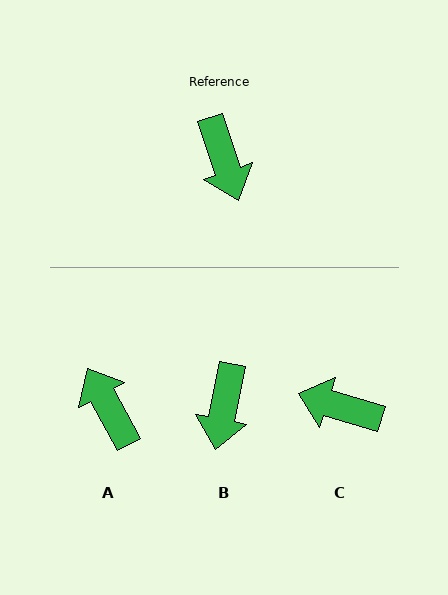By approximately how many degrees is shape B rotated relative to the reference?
Approximately 30 degrees clockwise.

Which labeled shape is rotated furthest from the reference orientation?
A, about 170 degrees away.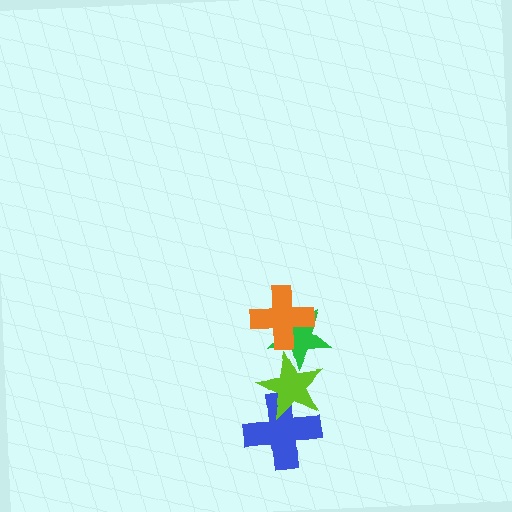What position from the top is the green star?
The green star is 2nd from the top.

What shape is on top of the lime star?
The green star is on top of the lime star.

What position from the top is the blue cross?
The blue cross is 4th from the top.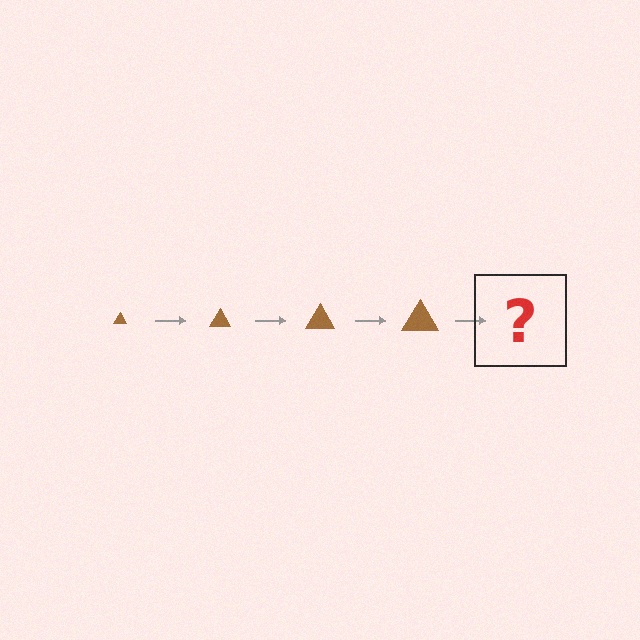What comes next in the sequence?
The next element should be a brown triangle, larger than the previous one.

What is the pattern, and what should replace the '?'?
The pattern is that the triangle gets progressively larger each step. The '?' should be a brown triangle, larger than the previous one.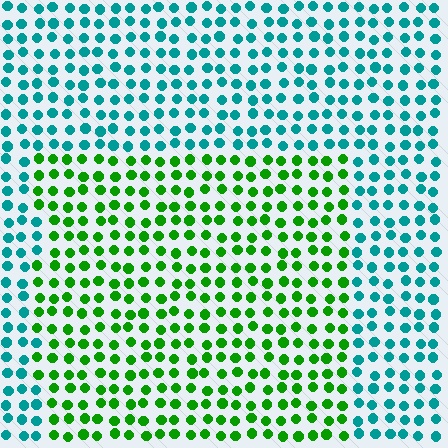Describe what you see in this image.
The image is filled with small teal elements in a uniform arrangement. A rectangle-shaped region is visible where the elements are tinted to a slightly different hue, forming a subtle color boundary.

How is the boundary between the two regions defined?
The boundary is defined purely by a slight shift in hue (about 61 degrees). Spacing, size, and orientation are identical on both sides.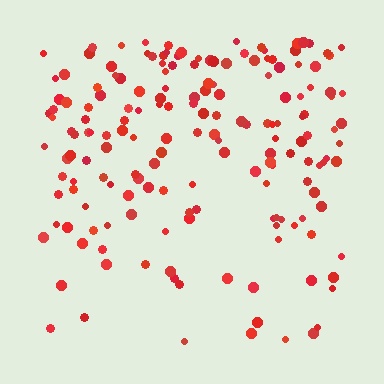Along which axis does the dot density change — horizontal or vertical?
Vertical.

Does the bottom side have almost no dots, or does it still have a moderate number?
Still a moderate number, just noticeably fewer than the top.